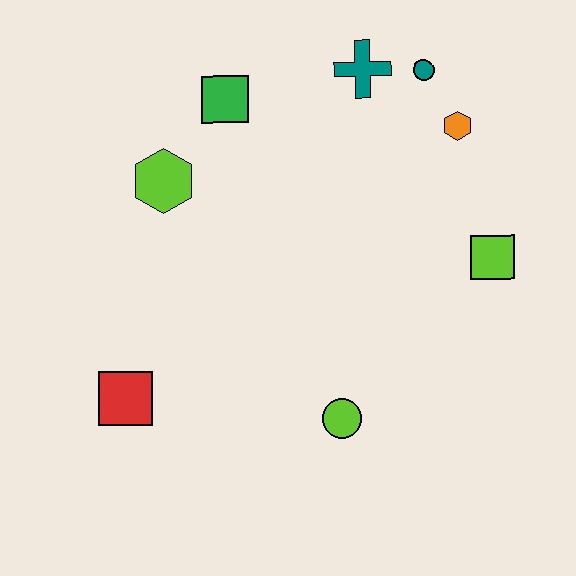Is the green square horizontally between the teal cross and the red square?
Yes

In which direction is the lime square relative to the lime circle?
The lime square is above the lime circle.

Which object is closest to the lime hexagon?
The green square is closest to the lime hexagon.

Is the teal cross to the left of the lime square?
Yes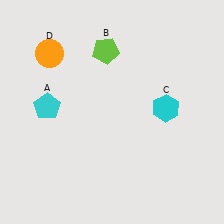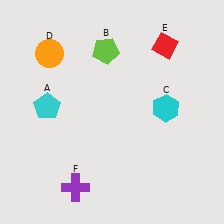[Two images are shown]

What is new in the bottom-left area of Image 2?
A purple cross (F) was added in the bottom-left area of Image 2.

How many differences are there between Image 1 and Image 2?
There are 2 differences between the two images.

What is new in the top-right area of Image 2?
A red diamond (E) was added in the top-right area of Image 2.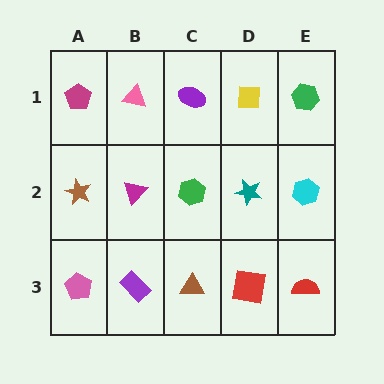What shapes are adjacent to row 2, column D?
A yellow square (row 1, column D), a red square (row 3, column D), a green hexagon (row 2, column C), a cyan hexagon (row 2, column E).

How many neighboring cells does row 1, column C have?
3.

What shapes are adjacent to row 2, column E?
A green hexagon (row 1, column E), a red semicircle (row 3, column E), a teal star (row 2, column D).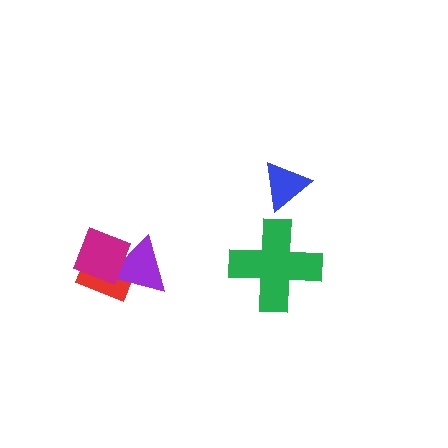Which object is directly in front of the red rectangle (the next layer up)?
The purple triangle is directly in front of the red rectangle.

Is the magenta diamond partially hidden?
No, no other shape covers it.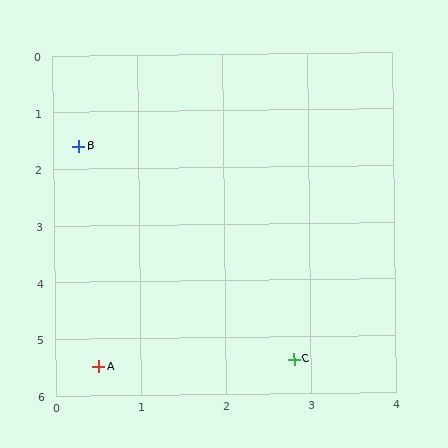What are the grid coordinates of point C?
Point C is at approximately (2.8, 5.4).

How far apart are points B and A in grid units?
Points B and A are about 3.9 grid units apart.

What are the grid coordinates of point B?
Point B is at approximately (0.3, 1.6).